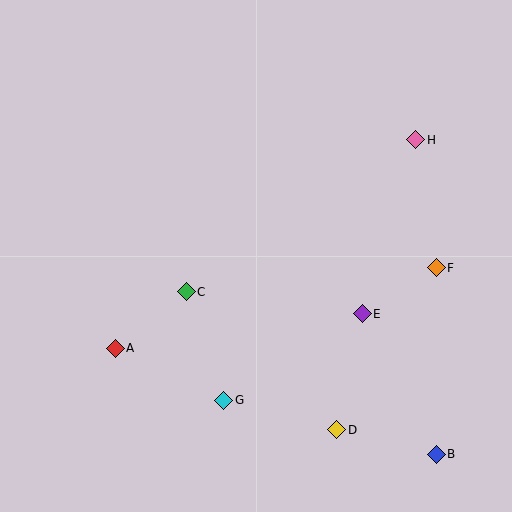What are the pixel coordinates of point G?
Point G is at (224, 400).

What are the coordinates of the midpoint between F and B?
The midpoint between F and B is at (436, 361).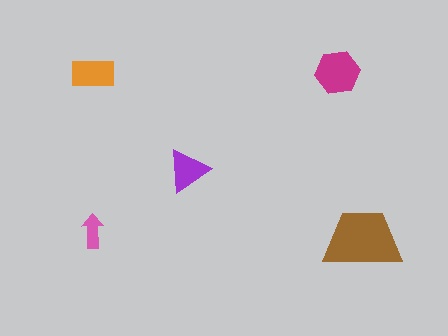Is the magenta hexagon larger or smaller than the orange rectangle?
Larger.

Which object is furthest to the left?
The pink arrow is leftmost.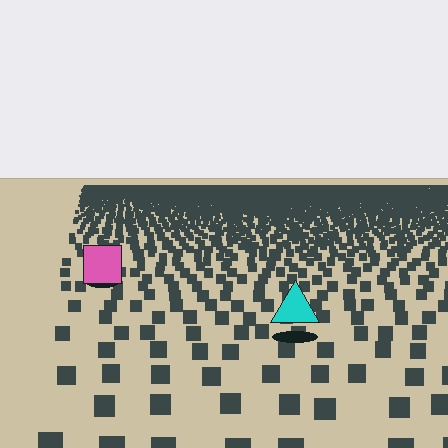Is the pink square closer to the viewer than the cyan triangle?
No. The cyan triangle is closer — you can tell from the texture gradient: the ground texture is coarser near it.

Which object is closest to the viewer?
The cyan triangle is closest. The texture marks near it are larger and more spread out.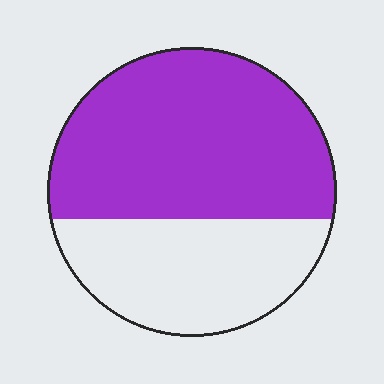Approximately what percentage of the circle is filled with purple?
Approximately 60%.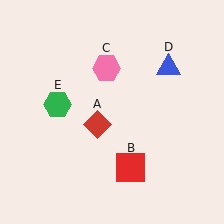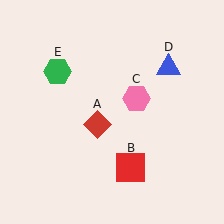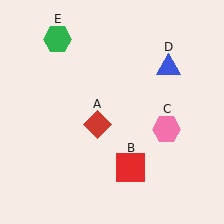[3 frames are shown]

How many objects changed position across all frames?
2 objects changed position: pink hexagon (object C), green hexagon (object E).